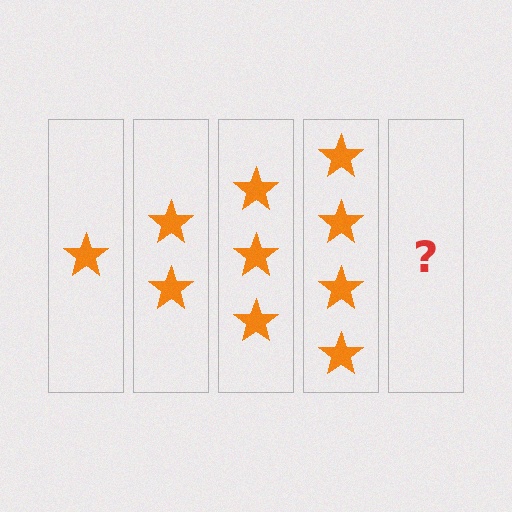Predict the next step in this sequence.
The next step is 5 stars.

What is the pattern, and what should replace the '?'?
The pattern is that each step adds one more star. The '?' should be 5 stars.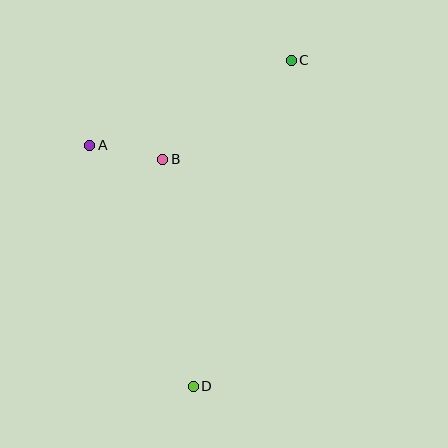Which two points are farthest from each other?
Points C and D are farthest from each other.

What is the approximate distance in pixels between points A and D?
The distance between A and D is approximately 262 pixels.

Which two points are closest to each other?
Points A and B are closest to each other.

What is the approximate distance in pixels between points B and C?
The distance between B and C is approximately 162 pixels.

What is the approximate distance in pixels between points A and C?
The distance between A and C is approximately 218 pixels.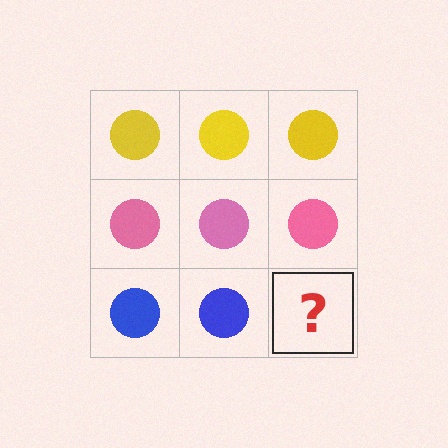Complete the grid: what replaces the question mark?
The question mark should be replaced with a blue circle.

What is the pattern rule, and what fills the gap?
The rule is that each row has a consistent color. The gap should be filled with a blue circle.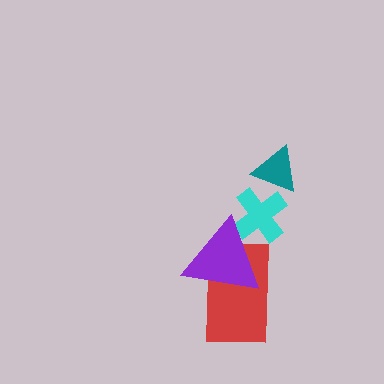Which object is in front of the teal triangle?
The cyan cross is in front of the teal triangle.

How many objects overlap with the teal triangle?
1 object overlaps with the teal triangle.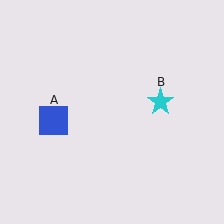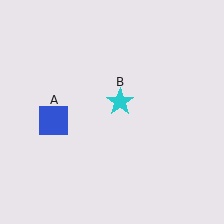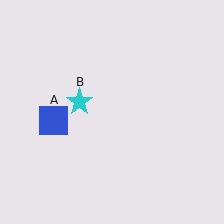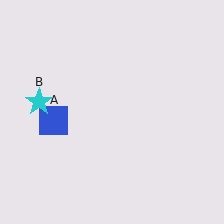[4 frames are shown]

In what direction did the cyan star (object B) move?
The cyan star (object B) moved left.